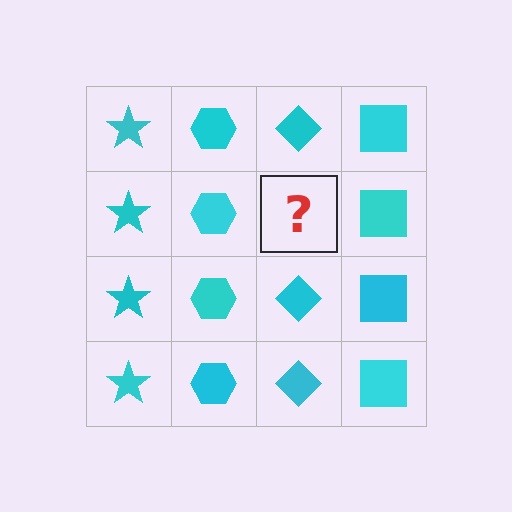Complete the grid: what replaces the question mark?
The question mark should be replaced with a cyan diamond.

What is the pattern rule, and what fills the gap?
The rule is that each column has a consistent shape. The gap should be filled with a cyan diamond.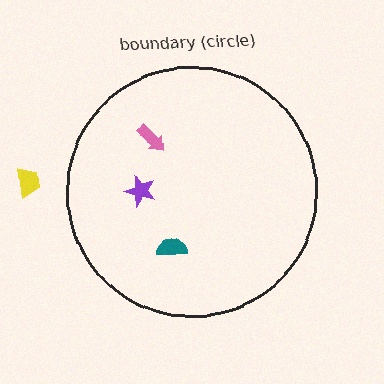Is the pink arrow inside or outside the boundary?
Inside.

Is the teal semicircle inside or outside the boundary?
Inside.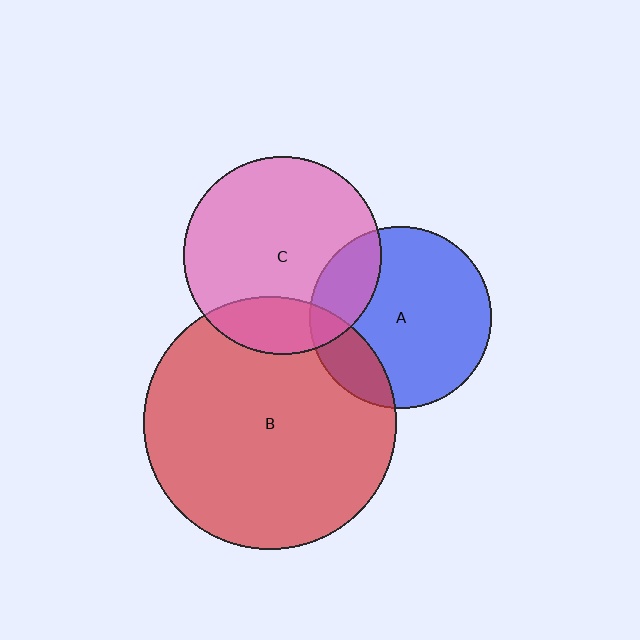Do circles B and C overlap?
Yes.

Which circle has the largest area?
Circle B (red).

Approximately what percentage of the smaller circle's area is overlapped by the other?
Approximately 20%.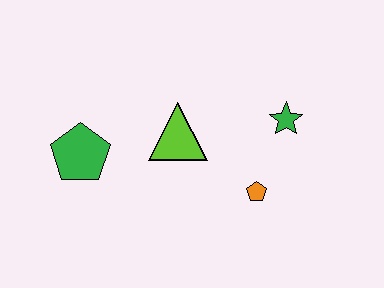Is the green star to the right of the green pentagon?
Yes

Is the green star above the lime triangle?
Yes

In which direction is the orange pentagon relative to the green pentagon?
The orange pentagon is to the right of the green pentagon.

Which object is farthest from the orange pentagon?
The green pentagon is farthest from the orange pentagon.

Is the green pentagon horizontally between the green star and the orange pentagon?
No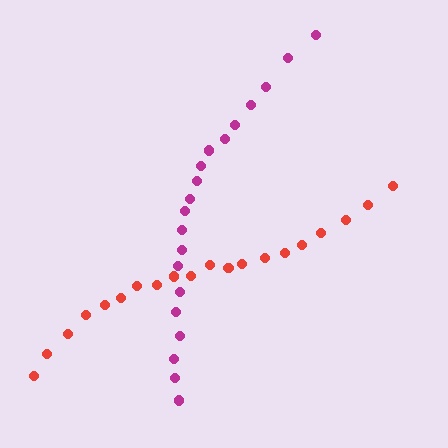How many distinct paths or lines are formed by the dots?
There are 2 distinct paths.